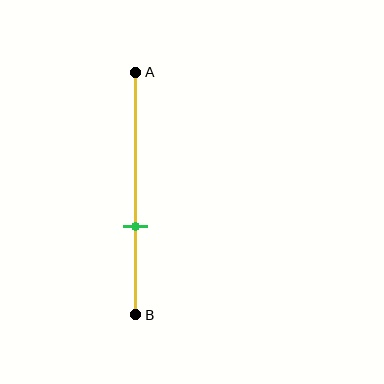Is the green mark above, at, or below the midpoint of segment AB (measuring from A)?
The green mark is below the midpoint of segment AB.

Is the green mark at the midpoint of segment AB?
No, the mark is at about 65% from A, not at the 50% midpoint.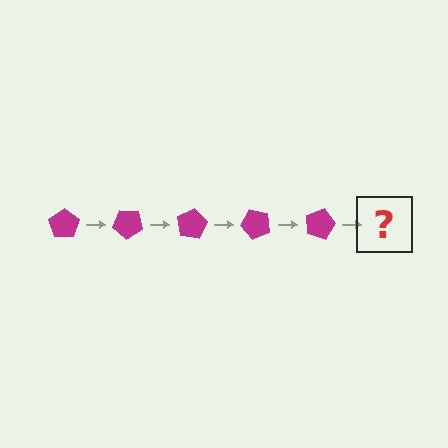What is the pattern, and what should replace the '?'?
The pattern is that the pentagon rotates 40 degrees each step. The '?' should be a magenta pentagon rotated 200 degrees.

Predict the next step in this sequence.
The next step is a magenta pentagon rotated 200 degrees.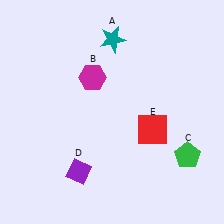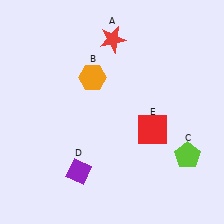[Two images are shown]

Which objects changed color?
A changed from teal to red. B changed from magenta to orange. C changed from green to lime.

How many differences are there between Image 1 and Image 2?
There are 3 differences between the two images.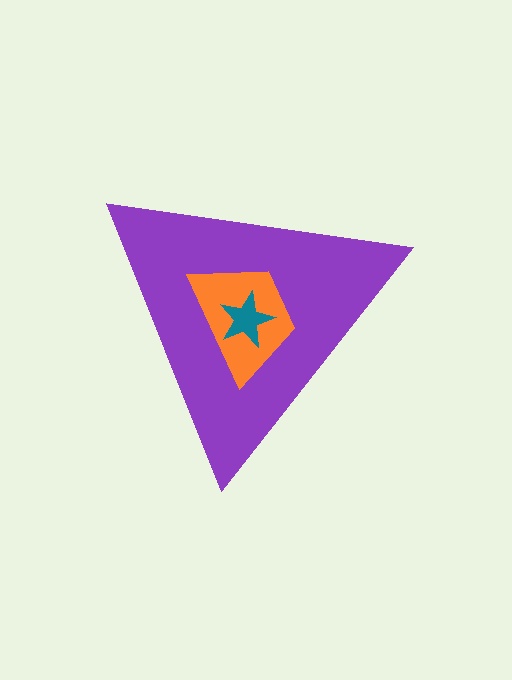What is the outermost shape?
The purple triangle.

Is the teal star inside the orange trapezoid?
Yes.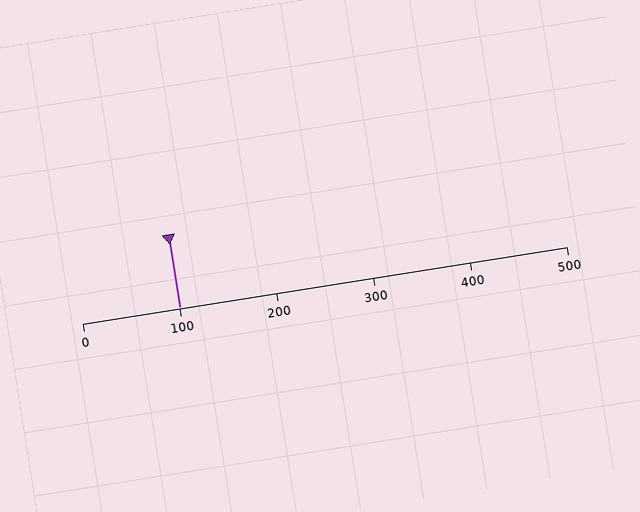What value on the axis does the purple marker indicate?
The marker indicates approximately 100.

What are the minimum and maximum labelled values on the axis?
The axis runs from 0 to 500.